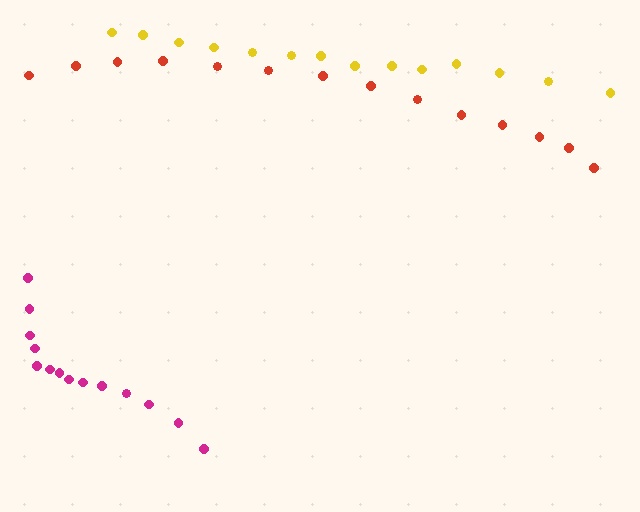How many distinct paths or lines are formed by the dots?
There are 3 distinct paths.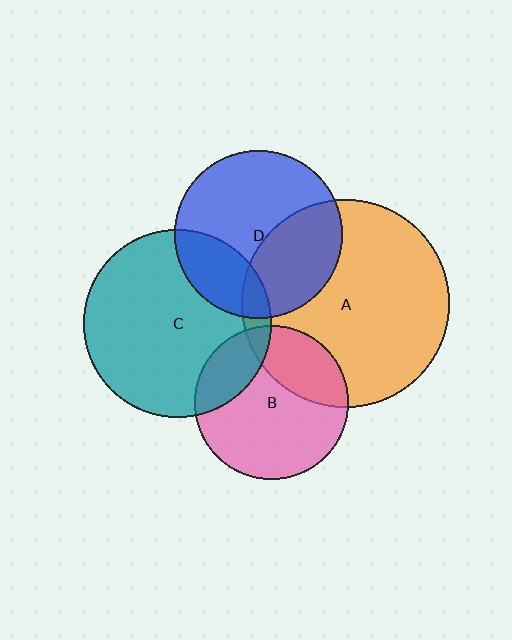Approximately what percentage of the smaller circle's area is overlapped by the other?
Approximately 30%.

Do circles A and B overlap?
Yes.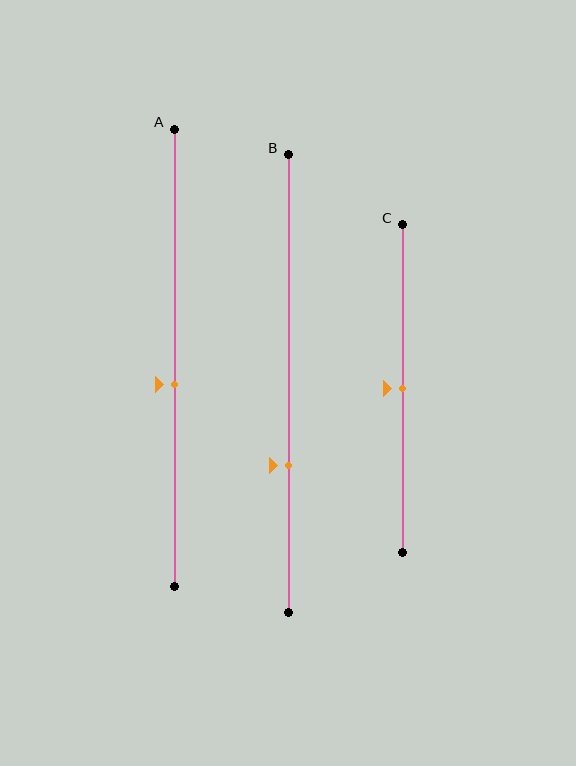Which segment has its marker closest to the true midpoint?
Segment C has its marker closest to the true midpoint.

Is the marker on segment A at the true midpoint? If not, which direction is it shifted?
No, the marker on segment A is shifted downward by about 6% of the segment length.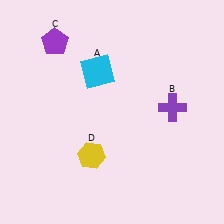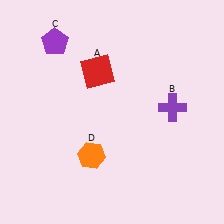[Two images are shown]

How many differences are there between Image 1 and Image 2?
There are 2 differences between the two images.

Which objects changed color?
A changed from cyan to red. D changed from yellow to orange.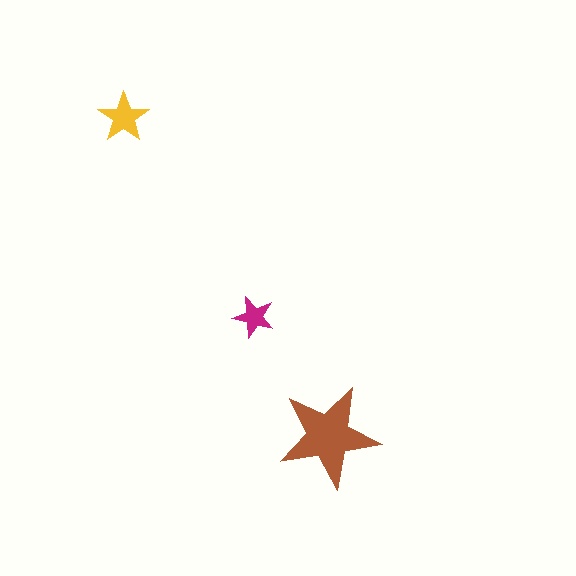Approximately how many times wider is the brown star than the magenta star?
About 2.5 times wider.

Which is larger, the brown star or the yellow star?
The brown one.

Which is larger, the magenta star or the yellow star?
The yellow one.